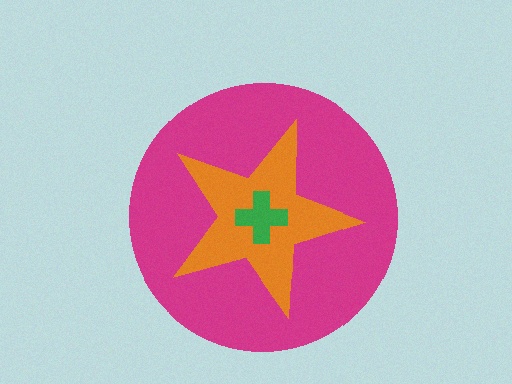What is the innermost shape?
The green cross.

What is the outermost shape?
The magenta circle.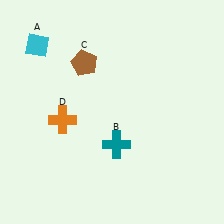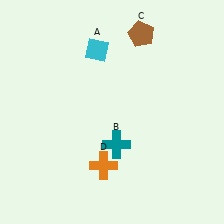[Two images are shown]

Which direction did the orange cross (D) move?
The orange cross (D) moved down.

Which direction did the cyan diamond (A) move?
The cyan diamond (A) moved right.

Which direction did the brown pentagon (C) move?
The brown pentagon (C) moved right.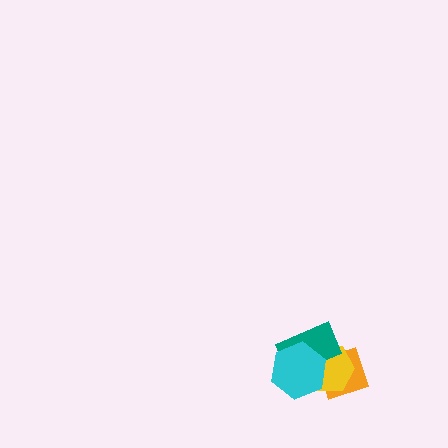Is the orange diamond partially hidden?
Yes, it is partially covered by another shape.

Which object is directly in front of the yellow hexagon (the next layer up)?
The teal rectangle is directly in front of the yellow hexagon.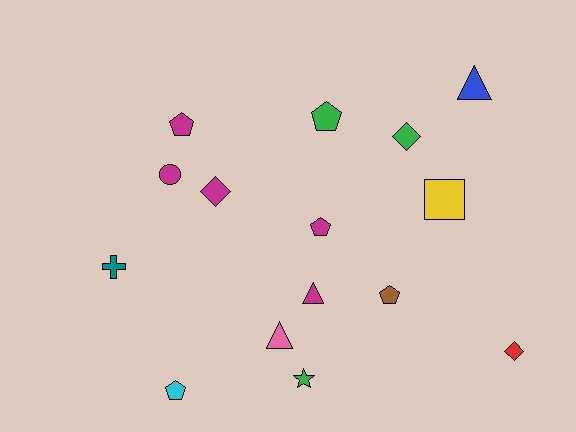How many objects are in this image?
There are 15 objects.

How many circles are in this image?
There is 1 circle.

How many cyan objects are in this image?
There is 1 cyan object.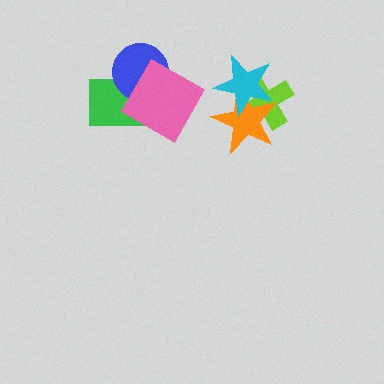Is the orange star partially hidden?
Yes, it is partially covered by another shape.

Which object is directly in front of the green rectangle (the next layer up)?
The blue circle is directly in front of the green rectangle.